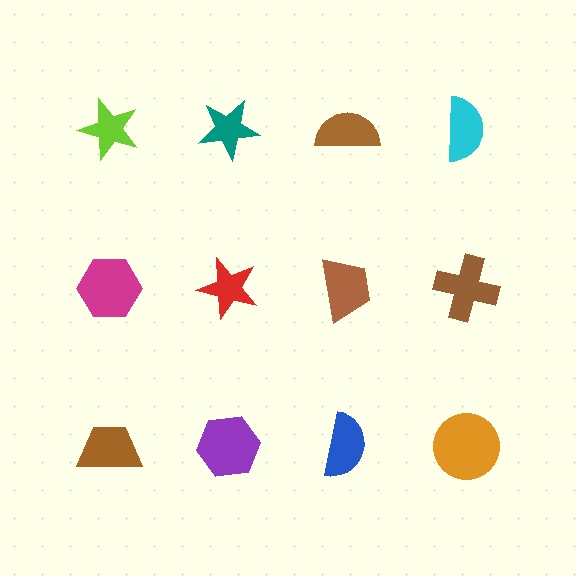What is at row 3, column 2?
A purple hexagon.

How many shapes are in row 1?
4 shapes.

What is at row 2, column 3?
A brown trapezoid.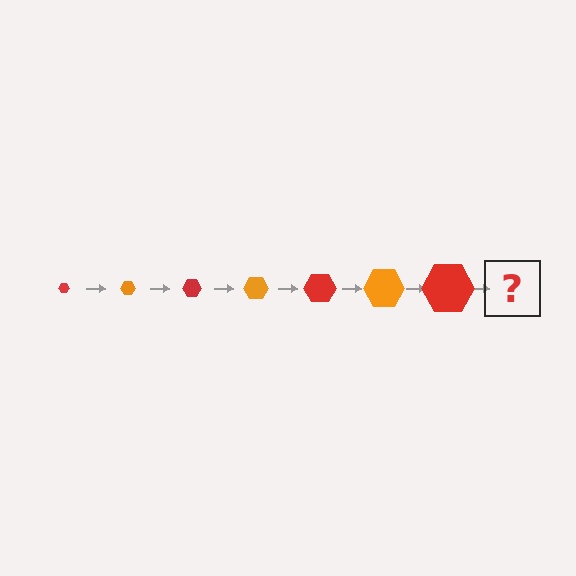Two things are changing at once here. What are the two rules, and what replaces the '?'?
The two rules are that the hexagon grows larger each step and the color cycles through red and orange. The '?' should be an orange hexagon, larger than the previous one.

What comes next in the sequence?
The next element should be an orange hexagon, larger than the previous one.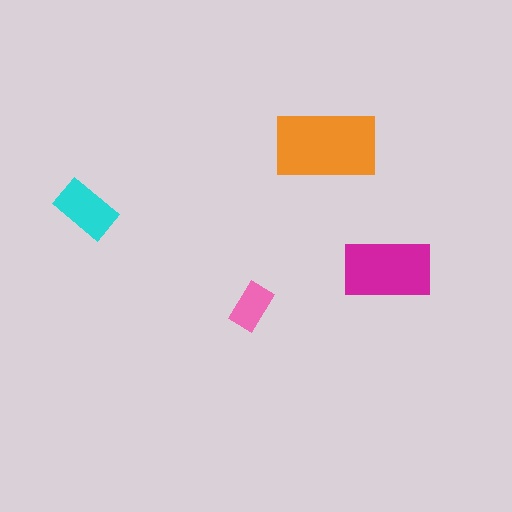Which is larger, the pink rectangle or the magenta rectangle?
The magenta one.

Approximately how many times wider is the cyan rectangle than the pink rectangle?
About 1.5 times wider.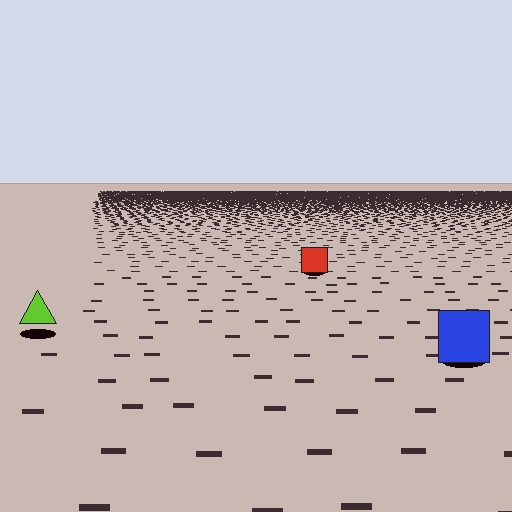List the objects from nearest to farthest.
From nearest to farthest: the blue square, the lime triangle, the red square.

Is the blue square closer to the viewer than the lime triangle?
Yes. The blue square is closer — you can tell from the texture gradient: the ground texture is coarser near it.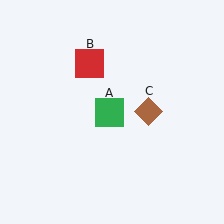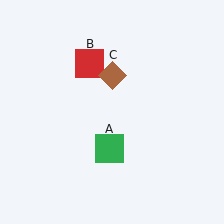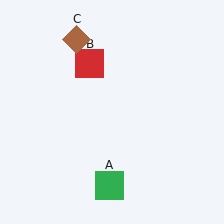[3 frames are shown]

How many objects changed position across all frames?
2 objects changed position: green square (object A), brown diamond (object C).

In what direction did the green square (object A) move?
The green square (object A) moved down.